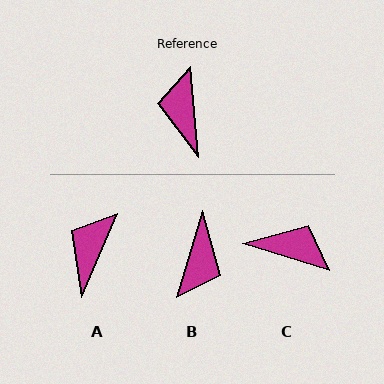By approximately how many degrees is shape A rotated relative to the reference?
Approximately 28 degrees clockwise.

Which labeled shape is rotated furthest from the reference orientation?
B, about 158 degrees away.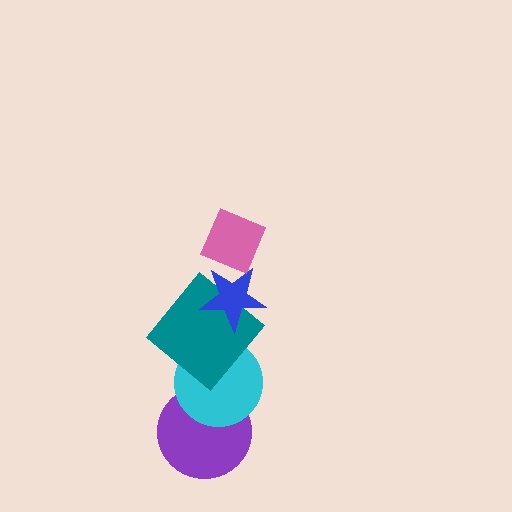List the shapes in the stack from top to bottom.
From top to bottom: the pink diamond, the blue star, the teal diamond, the cyan circle, the purple circle.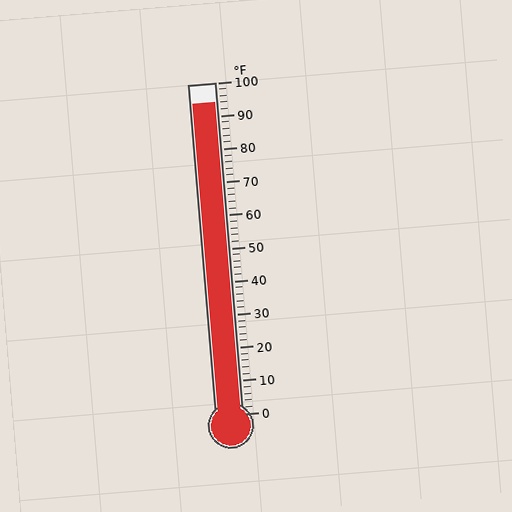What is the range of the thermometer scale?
The thermometer scale ranges from 0°F to 100°F.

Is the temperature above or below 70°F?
The temperature is above 70°F.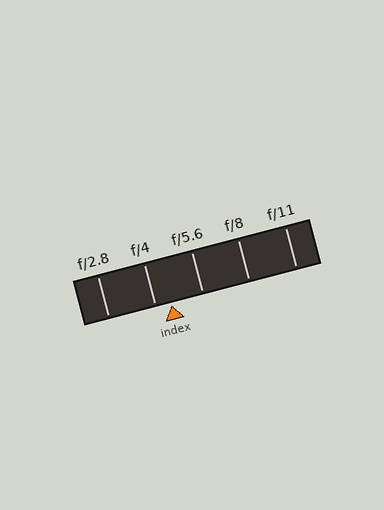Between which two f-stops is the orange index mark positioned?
The index mark is between f/4 and f/5.6.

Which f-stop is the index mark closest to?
The index mark is closest to f/4.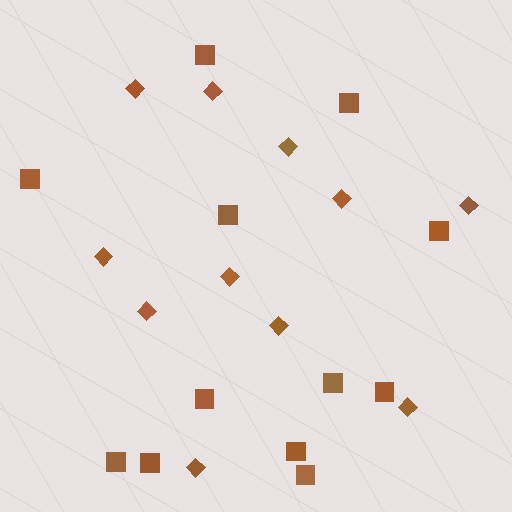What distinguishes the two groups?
There are 2 groups: one group of diamonds (11) and one group of squares (12).